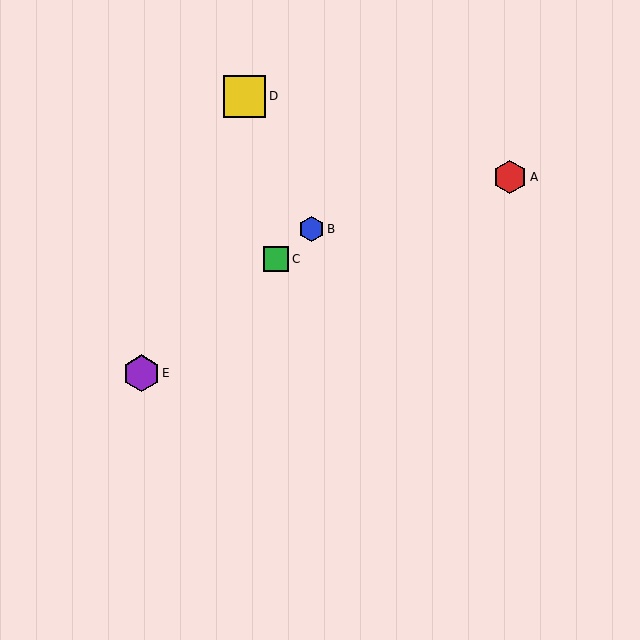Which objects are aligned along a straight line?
Objects B, C, E are aligned along a straight line.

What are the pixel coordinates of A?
Object A is at (510, 177).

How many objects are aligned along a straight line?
3 objects (B, C, E) are aligned along a straight line.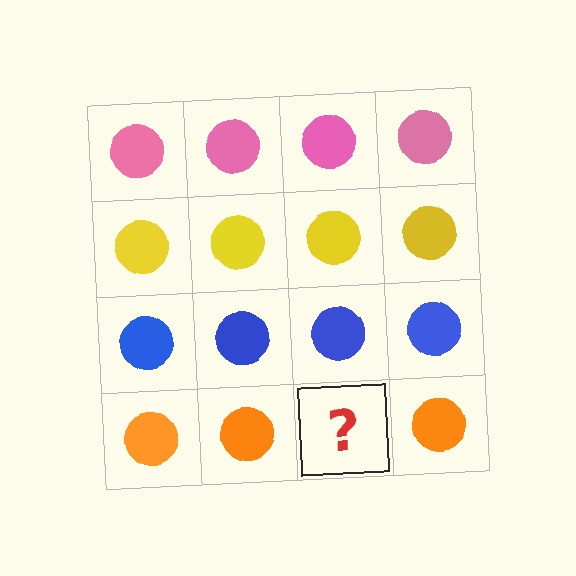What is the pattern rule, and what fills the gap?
The rule is that each row has a consistent color. The gap should be filled with an orange circle.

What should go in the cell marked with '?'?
The missing cell should contain an orange circle.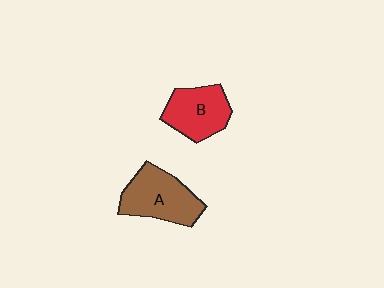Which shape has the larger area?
Shape A (brown).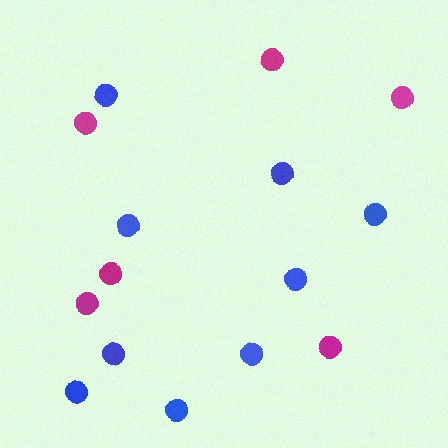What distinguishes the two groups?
There are 2 groups: one group of magenta circles (6) and one group of blue circles (9).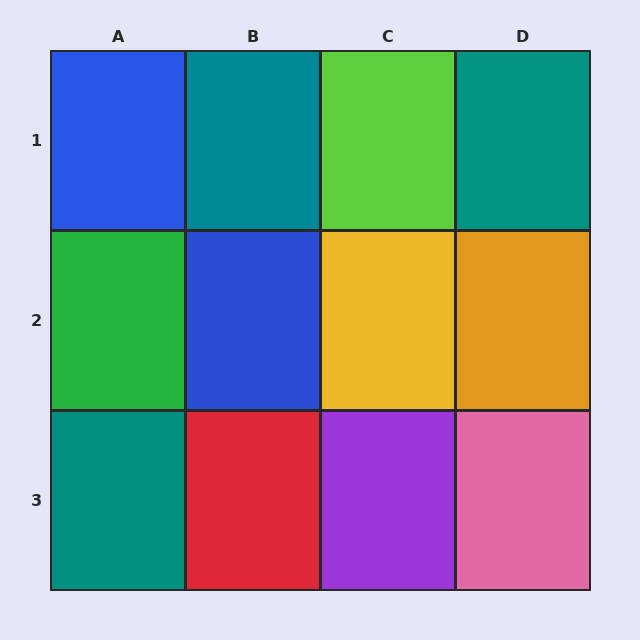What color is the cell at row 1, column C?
Lime.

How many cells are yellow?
1 cell is yellow.